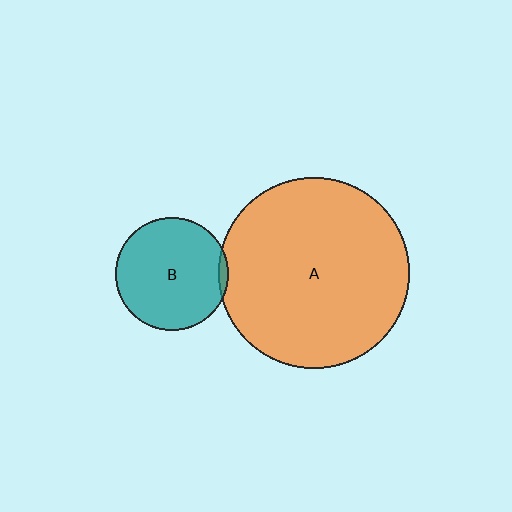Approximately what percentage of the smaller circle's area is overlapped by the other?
Approximately 5%.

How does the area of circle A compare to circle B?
Approximately 2.8 times.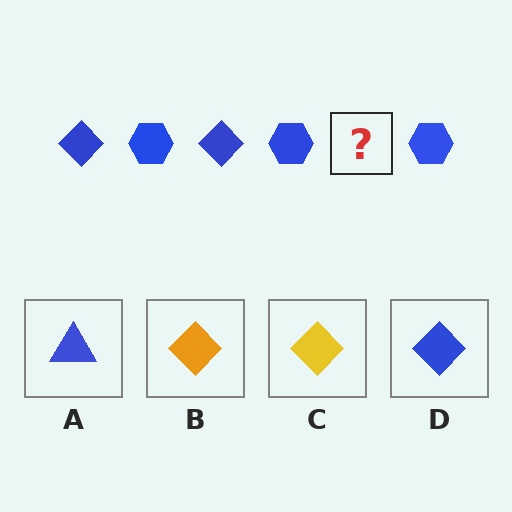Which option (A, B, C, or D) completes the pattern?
D.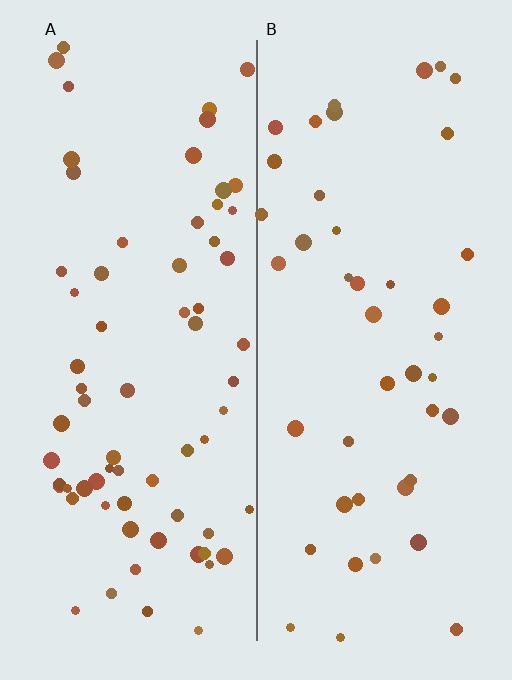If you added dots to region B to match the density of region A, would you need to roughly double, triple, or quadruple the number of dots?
Approximately double.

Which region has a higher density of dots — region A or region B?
A (the left).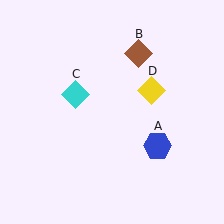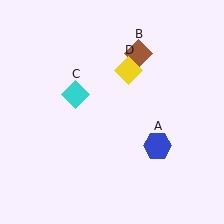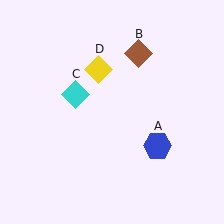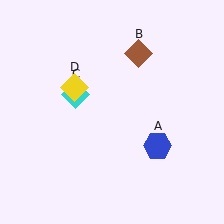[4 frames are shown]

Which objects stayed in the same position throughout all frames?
Blue hexagon (object A) and brown diamond (object B) and cyan diamond (object C) remained stationary.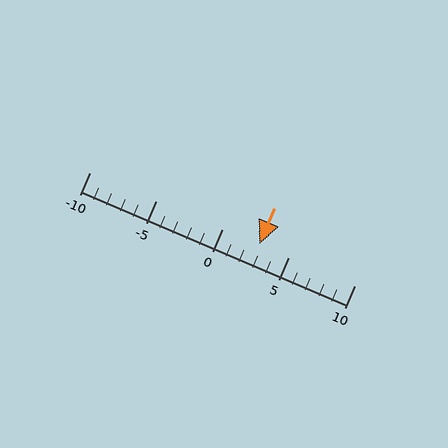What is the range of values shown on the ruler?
The ruler shows values from -10 to 10.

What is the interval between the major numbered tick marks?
The major tick marks are spaced 5 units apart.